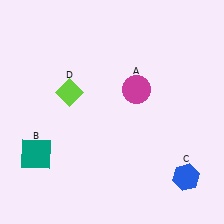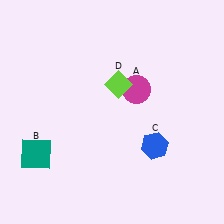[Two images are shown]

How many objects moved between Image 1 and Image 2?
2 objects moved between the two images.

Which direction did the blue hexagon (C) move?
The blue hexagon (C) moved up.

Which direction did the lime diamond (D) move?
The lime diamond (D) moved right.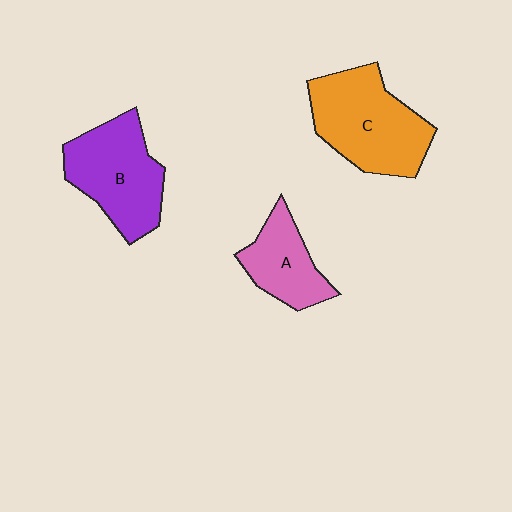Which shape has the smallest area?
Shape A (pink).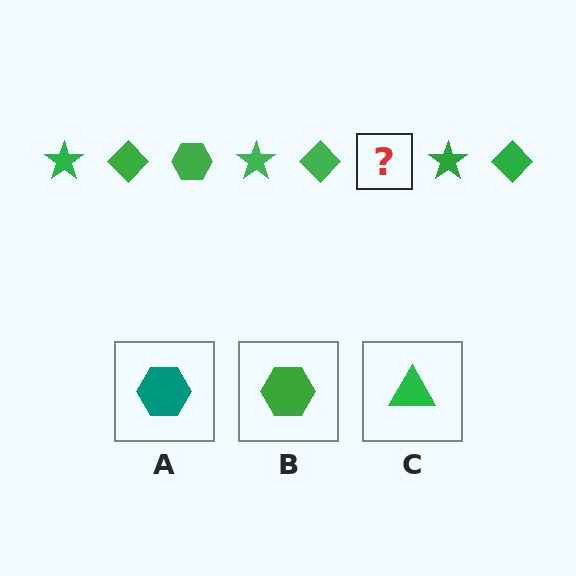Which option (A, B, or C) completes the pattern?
B.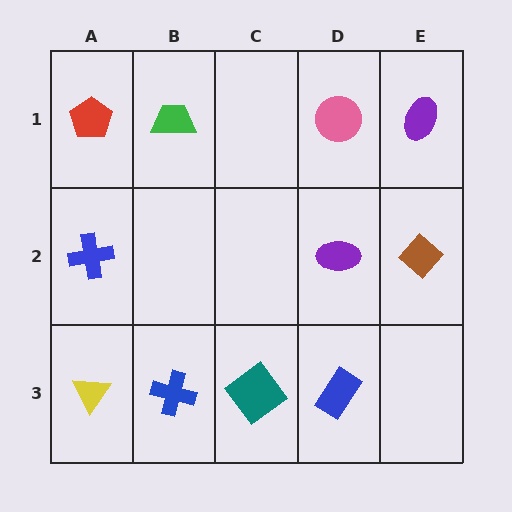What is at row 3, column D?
A blue rectangle.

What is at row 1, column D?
A pink circle.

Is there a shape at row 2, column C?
No, that cell is empty.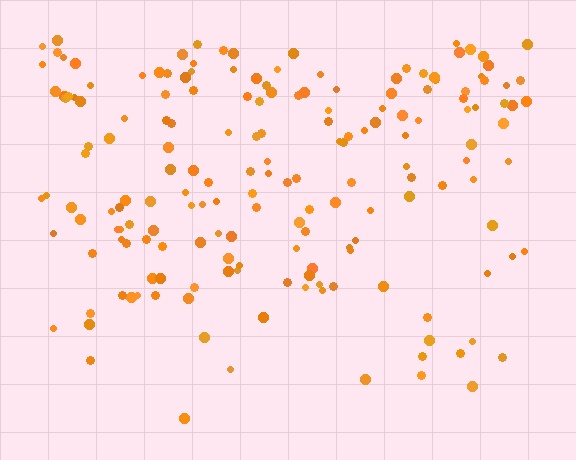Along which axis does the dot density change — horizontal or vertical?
Vertical.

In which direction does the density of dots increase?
From bottom to top, with the top side densest.